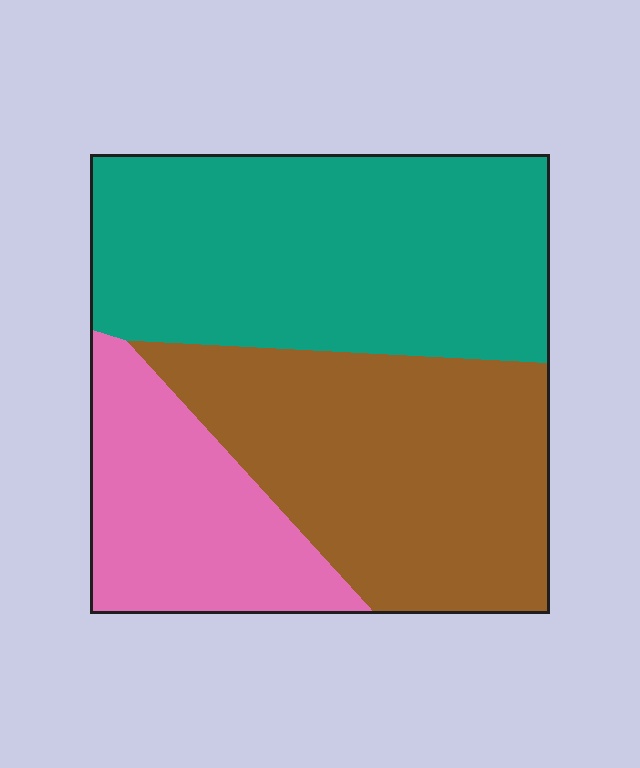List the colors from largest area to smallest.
From largest to smallest: teal, brown, pink.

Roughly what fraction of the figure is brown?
Brown covers 36% of the figure.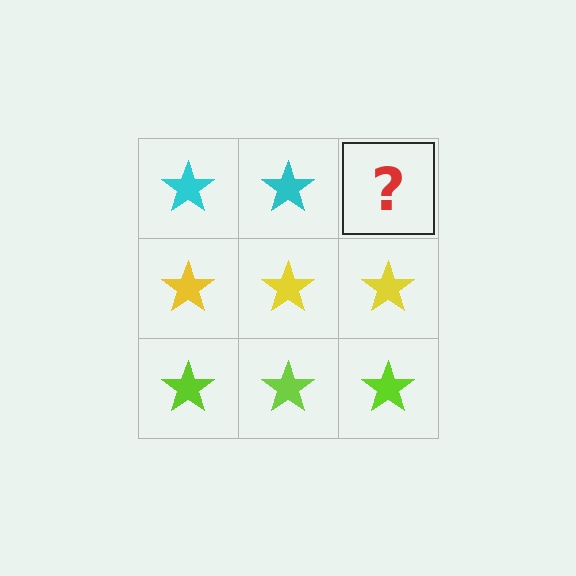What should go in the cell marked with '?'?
The missing cell should contain a cyan star.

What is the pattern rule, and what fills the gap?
The rule is that each row has a consistent color. The gap should be filled with a cyan star.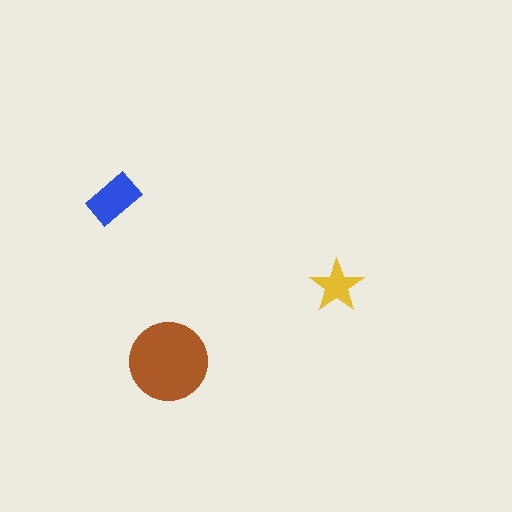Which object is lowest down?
The brown circle is bottommost.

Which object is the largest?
The brown circle.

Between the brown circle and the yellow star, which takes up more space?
The brown circle.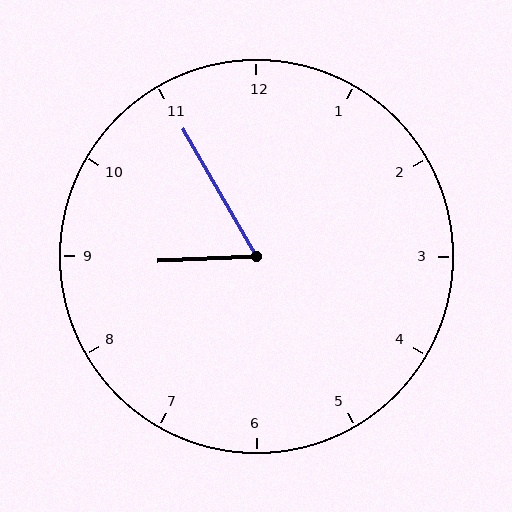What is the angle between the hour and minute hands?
Approximately 62 degrees.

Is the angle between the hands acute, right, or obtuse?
It is acute.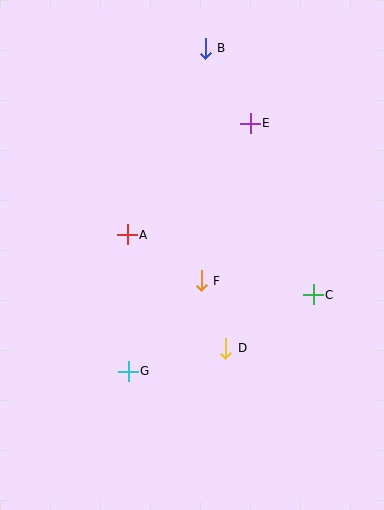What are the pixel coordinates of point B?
Point B is at (205, 48).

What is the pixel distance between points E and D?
The distance between E and D is 226 pixels.